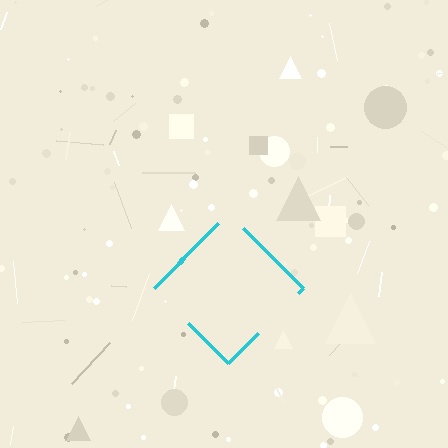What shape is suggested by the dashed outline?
The dashed outline suggests a diamond.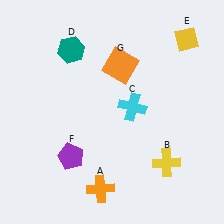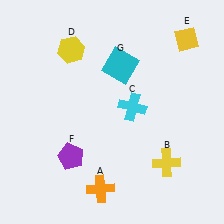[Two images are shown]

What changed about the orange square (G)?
In Image 1, G is orange. In Image 2, it changed to cyan.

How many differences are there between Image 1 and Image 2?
There are 2 differences between the two images.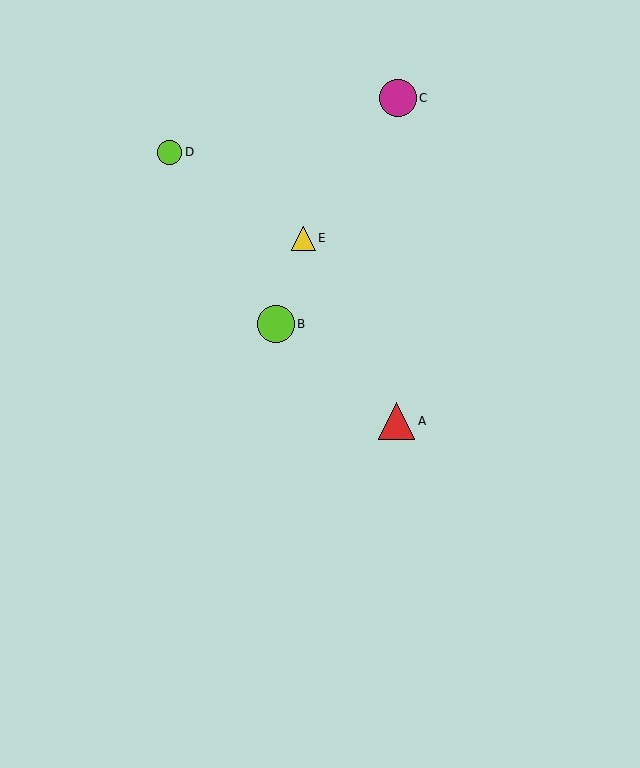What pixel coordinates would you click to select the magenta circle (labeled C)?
Click at (398, 98) to select the magenta circle C.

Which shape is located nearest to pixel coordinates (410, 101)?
The magenta circle (labeled C) at (398, 98) is nearest to that location.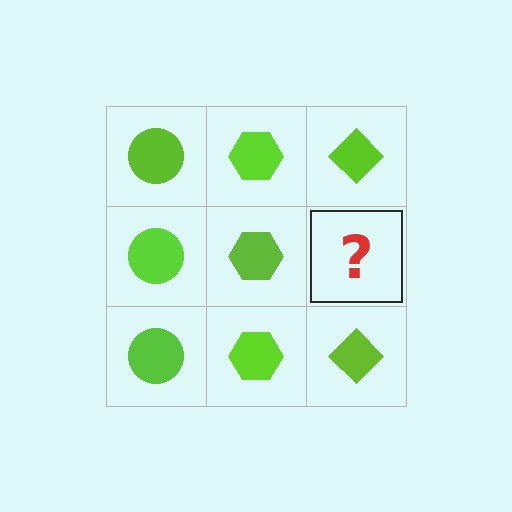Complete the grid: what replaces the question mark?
The question mark should be replaced with a lime diamond.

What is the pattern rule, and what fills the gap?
The rule is that each column has a consistent shape. The gap should be filled with a lime diamond.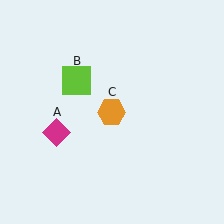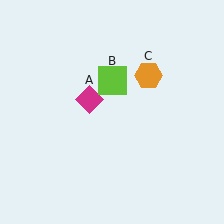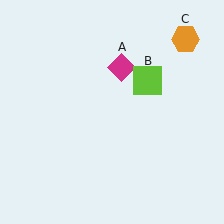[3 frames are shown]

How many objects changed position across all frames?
3 objects changed position: magenta diamond (object A), lime square (object B), orange hexagon (object C).